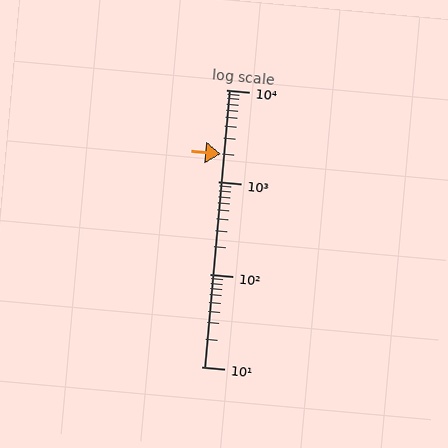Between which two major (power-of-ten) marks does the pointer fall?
The pointer is between 1000 and 10000.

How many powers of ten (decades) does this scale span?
The scale spans 3 decades, from 10 to 10000.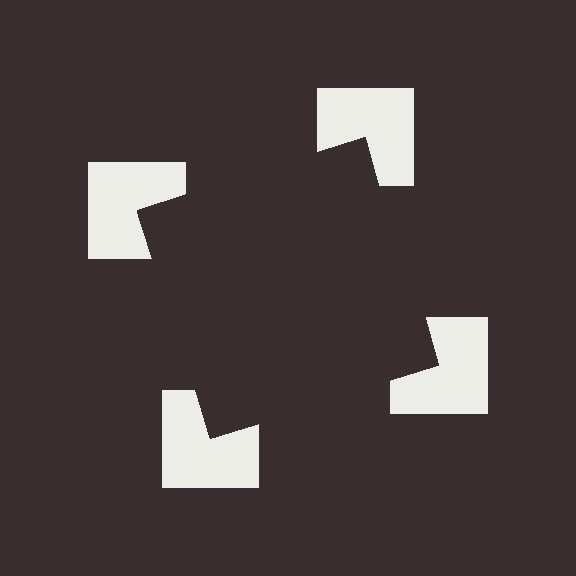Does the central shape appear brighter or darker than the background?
It typically appears slightly darker than the background, even though no actual brightness change is drawn.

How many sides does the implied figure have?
4 sides.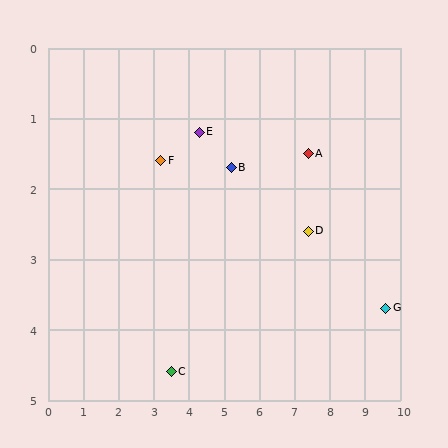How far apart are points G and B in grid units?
Points G and B are about 4.8 grid units apart.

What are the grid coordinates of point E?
Point E is at approximately (4.3, 1.2).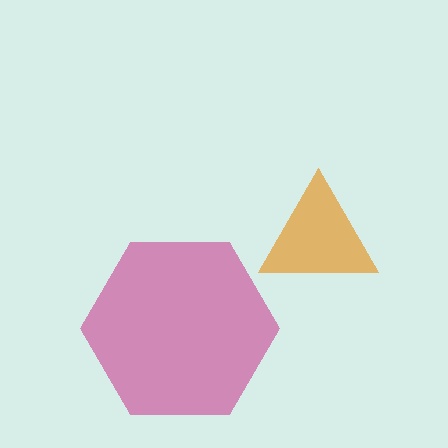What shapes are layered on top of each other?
The layered shapes are: a magenta hexagon, an orange triangle.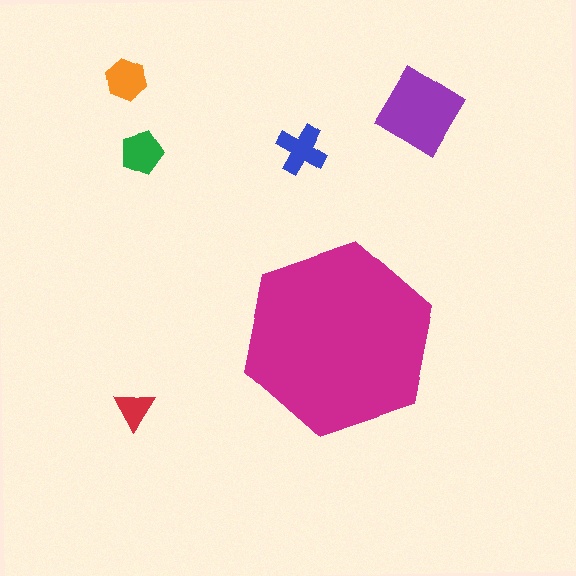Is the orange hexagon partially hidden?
No, the orange hexagon is fully visible.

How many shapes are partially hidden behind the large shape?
0 shapes are partially hidden.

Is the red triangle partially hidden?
No, the red triangle is fully visible.